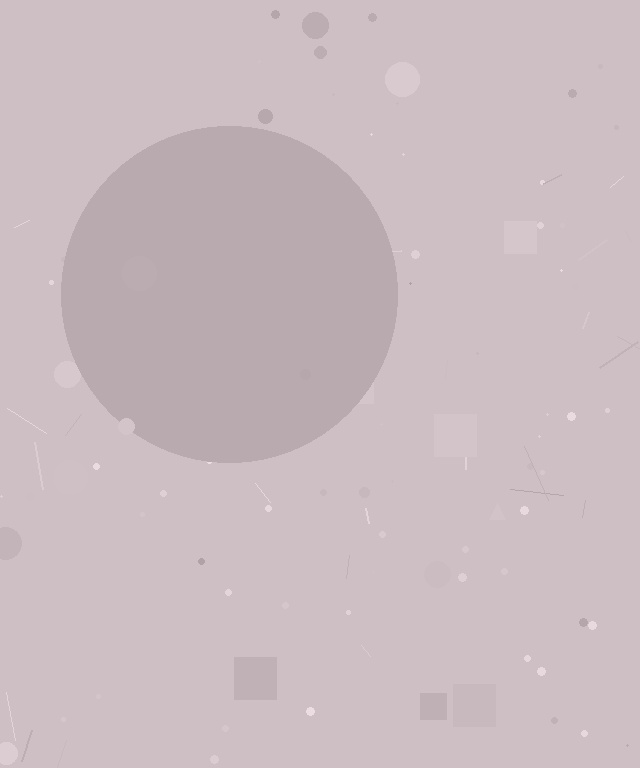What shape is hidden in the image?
A circle is hidden in the image.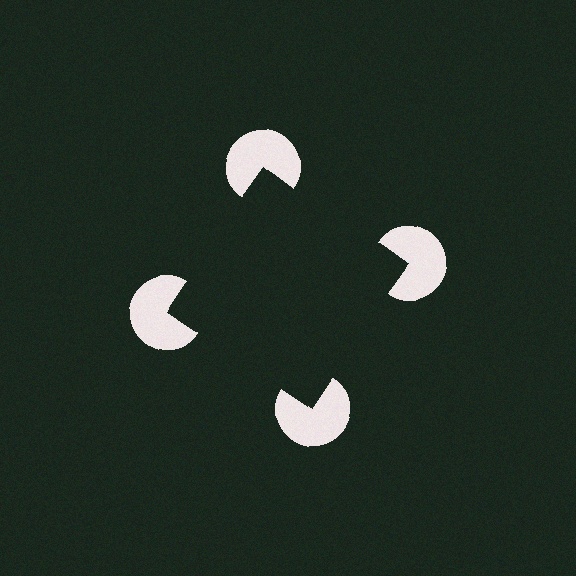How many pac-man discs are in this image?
There are 4 — one at each vertex of the illusory square.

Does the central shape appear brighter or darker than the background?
It typically appears slightly darker than the background, even though no actual brightness change is drawn.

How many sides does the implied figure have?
4 sides.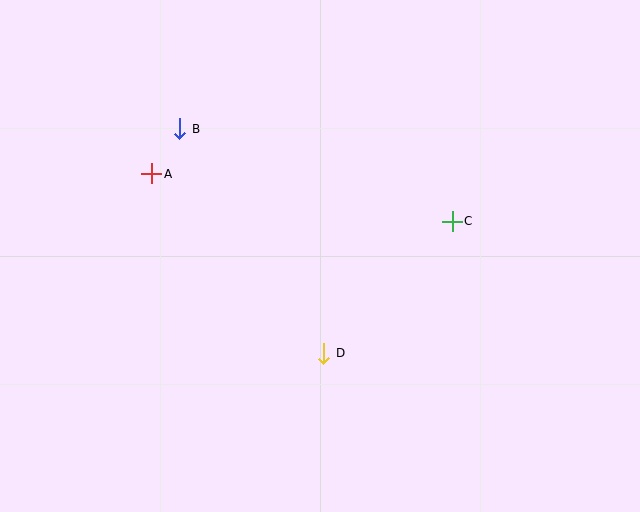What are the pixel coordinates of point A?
Point A is at (152, 174).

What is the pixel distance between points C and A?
The distance between C and A is 304 pixels.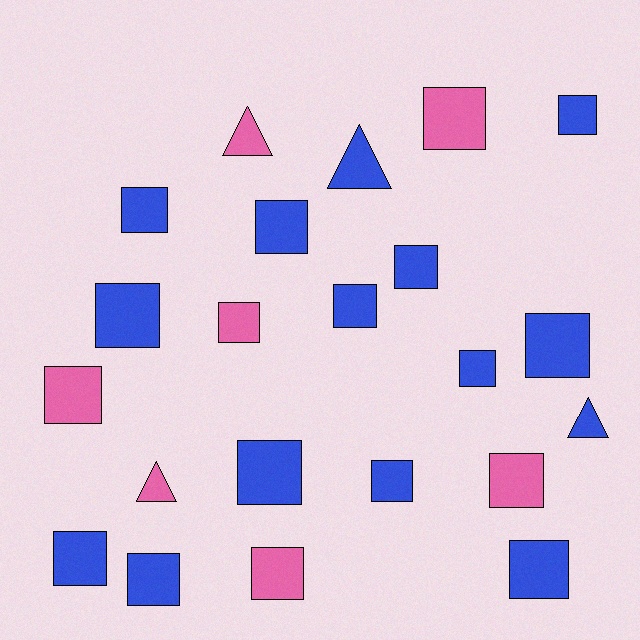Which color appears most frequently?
Blue, with 15 objects.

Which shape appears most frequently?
Square, with 18 objects.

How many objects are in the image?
There are 22 objects.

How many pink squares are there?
There are 5 pink squares.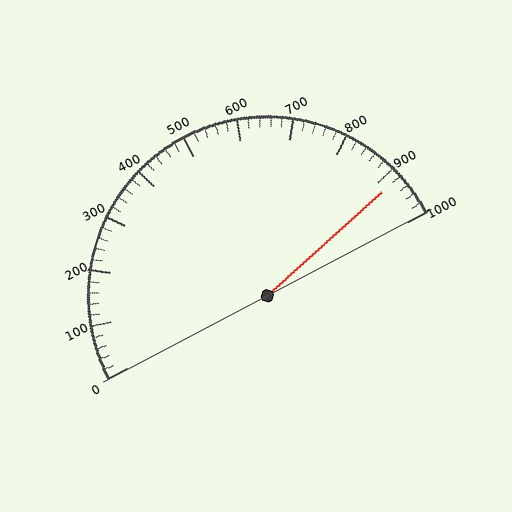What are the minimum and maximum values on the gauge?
The gauge ranges from 0 to 1000.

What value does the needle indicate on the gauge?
The needle indicates approximately 920.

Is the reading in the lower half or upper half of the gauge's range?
The reading is in the upper half of the range (0 to 1000).